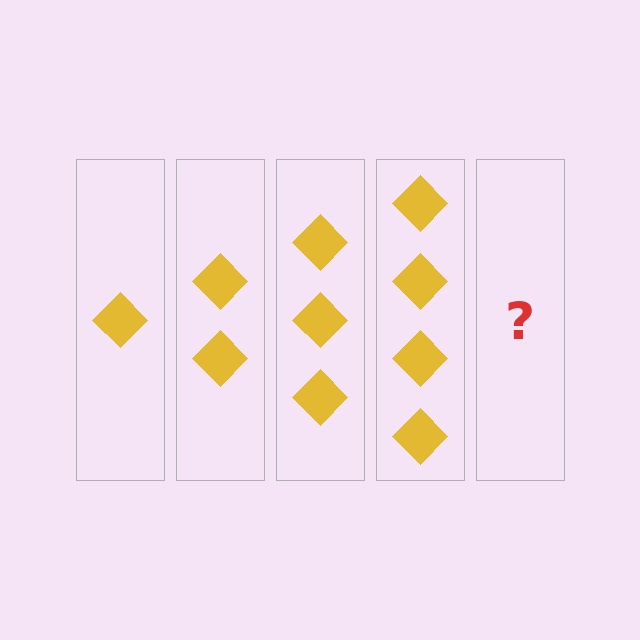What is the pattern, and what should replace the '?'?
The pattern is that each step adds one more diamond. The '?' should be 5 diamonds.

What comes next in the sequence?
The next element should be 5 diamonds.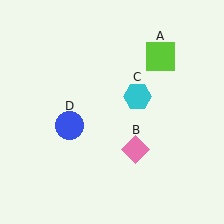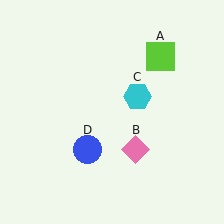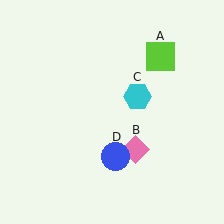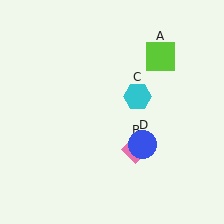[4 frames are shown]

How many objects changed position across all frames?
1 object changed position: blue circle (object D).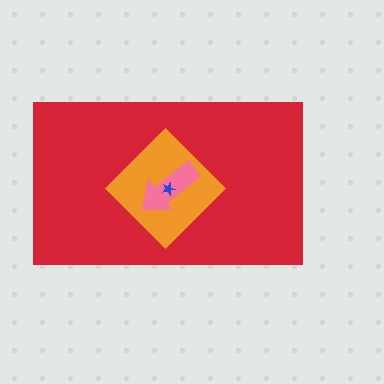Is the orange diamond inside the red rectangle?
Yes.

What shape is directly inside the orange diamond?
The pink arrow.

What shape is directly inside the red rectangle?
The orange diamond.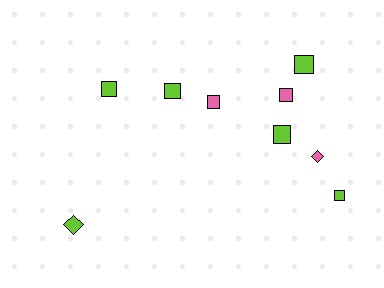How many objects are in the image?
There are 9 objects.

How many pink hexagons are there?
There are no pink hexagons.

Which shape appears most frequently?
Square, with 7 objects.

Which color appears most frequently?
Lime, with 6 objects.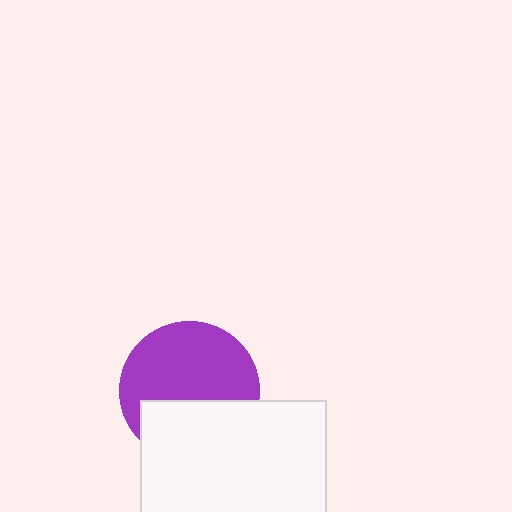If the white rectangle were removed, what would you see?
You would see the complete purple circle.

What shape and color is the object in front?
The object in front is a white rectangle.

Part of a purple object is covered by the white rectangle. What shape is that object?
It is a circle.